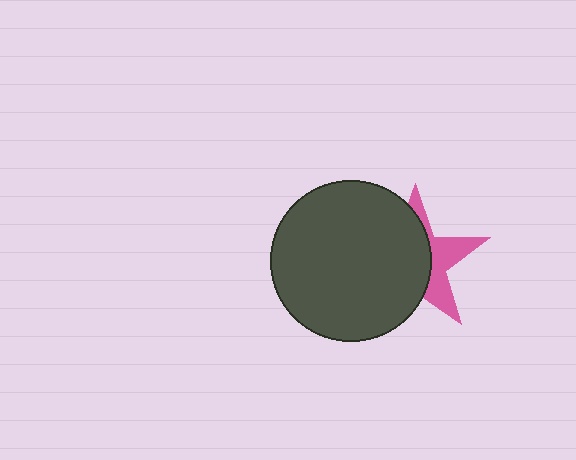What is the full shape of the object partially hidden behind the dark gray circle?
The partially hidden object is a pink star.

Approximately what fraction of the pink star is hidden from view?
Roughly 63% of the pink star is hidden behind the dark gray circle.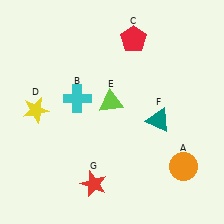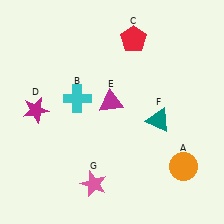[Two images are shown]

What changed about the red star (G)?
In Image 1, G is red. In Image 2, it changed to pink.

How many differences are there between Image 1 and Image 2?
There are 3 differences between the two images.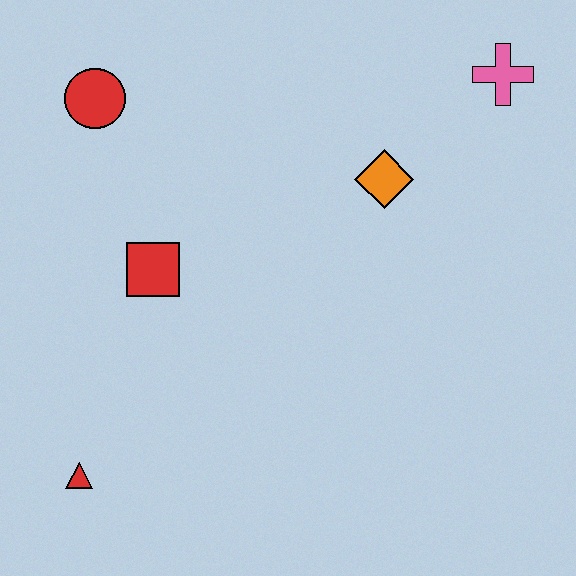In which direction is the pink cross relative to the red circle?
The pink cross is to the right of the red circle.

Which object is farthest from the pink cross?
The red triangle is farthest from the pink cross.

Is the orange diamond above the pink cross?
No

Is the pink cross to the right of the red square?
Yes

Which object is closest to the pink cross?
The orange diamond is closest to the pink cross.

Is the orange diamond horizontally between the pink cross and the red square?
Yes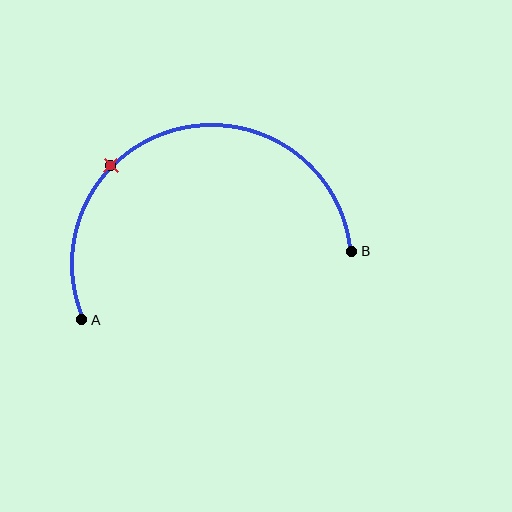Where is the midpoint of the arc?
The arc midpoint is the point on the curve farthest from the straight line joining A and B. It sits above that line.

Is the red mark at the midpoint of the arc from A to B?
No. The red mark lies on the arc but is closer to endpoint A. The arc midpoint would be at the point on the curve equidistant along the arc from both A and B.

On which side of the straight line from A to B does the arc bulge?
The arc bulges above the straight line connecting A and B.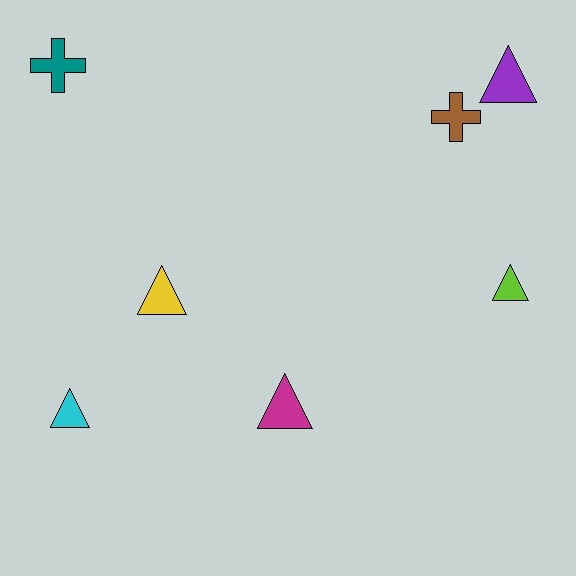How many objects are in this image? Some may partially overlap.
There are 7 objects.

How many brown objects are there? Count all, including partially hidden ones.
There is 1 brown object.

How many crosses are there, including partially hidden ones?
There are 2 crosses.